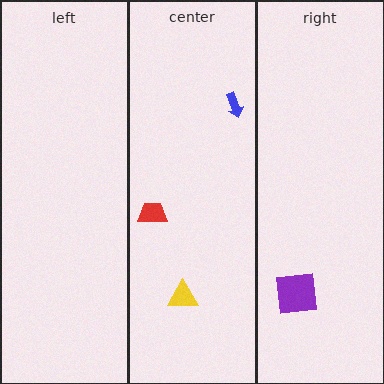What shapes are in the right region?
The purple square.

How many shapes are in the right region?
1.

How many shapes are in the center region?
3.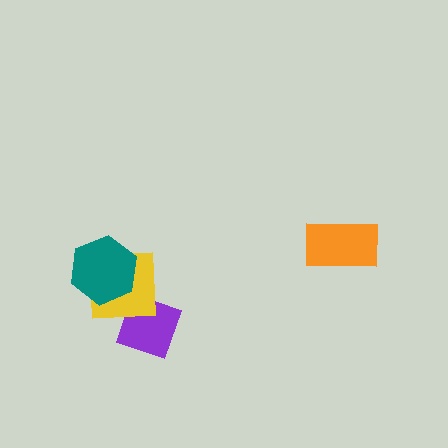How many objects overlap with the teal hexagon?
1 object overlaps with the teal hexagon.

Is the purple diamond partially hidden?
Yes, it is partially covered by another shape.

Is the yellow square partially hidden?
Yes, it is partially covered by another shape.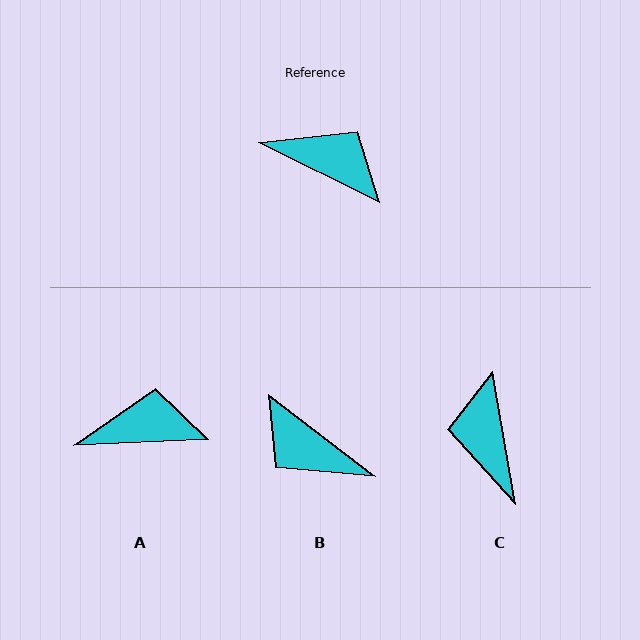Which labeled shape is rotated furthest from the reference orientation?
B, about 168 degrees away.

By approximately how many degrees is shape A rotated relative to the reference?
Approximately 29 degrees counter-clockwise.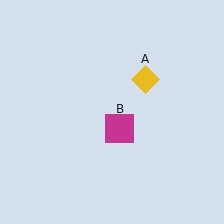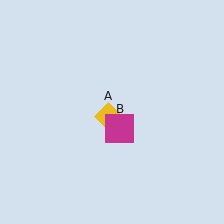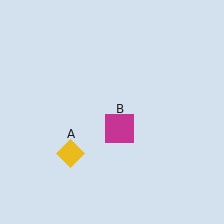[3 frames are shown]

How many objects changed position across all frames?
1 object changed position: yellow diamond (object A).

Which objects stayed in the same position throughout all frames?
Magenta square (object B) remained stationary.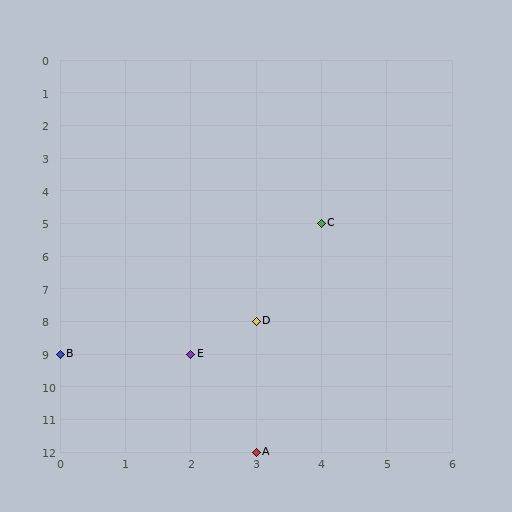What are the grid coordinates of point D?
Point D is at grid coordinates (3, 8).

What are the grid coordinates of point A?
Point A is at grid coordinates (3, 12).